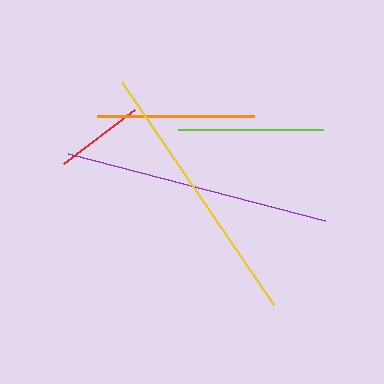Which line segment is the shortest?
The red line is the shortest at approximately 89 pixels.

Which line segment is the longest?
The yellow line is the longest at approximately 270 pixels.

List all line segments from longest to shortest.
From longest to shortest: yellow, purple, orange, lime, red.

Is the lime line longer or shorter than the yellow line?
The yellow line is longer than the lime line.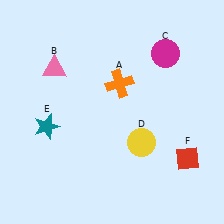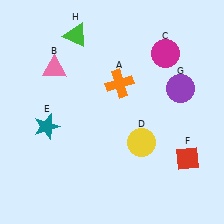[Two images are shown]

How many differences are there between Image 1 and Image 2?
There are 2 differences between the two images.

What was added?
A purple circle (G), a green triangle (H) were added in Image 2.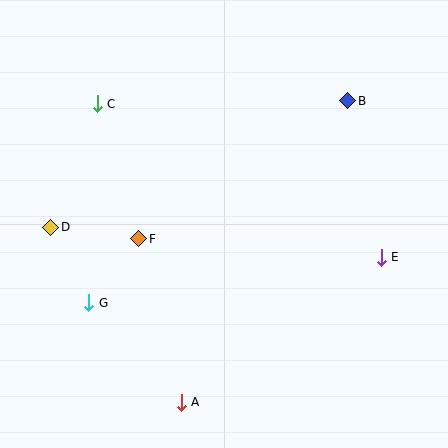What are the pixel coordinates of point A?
Point A is at (181, 402).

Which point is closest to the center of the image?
Point F at (139, 239) is closest to the center.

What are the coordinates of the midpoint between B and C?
The midpoint between B and C is at (222, 102).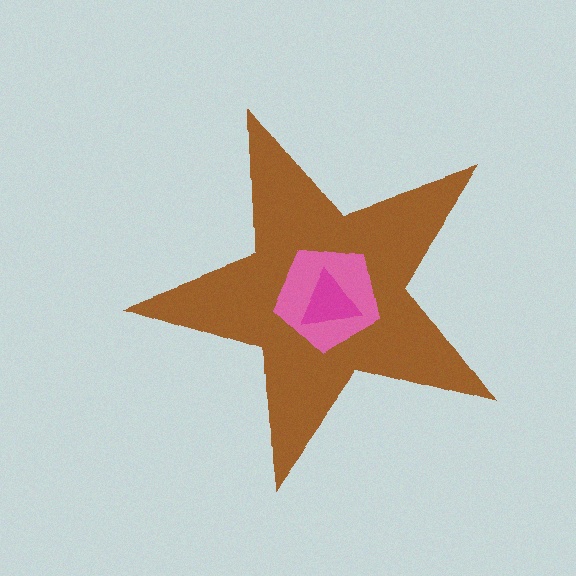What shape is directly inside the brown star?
The pink pentagon.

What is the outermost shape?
The brown star.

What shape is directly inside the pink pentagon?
The magenta triangle.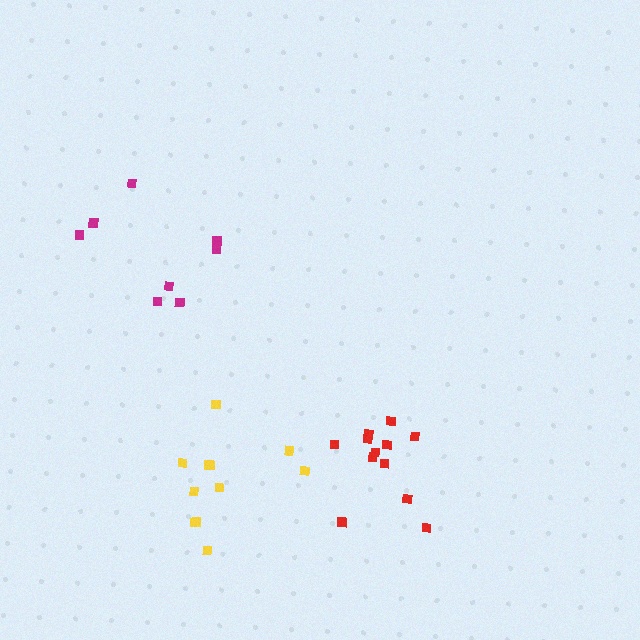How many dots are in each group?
Group 1: 8 dots, Group 2: 12 dots, Group 3: 11 dots (31 total).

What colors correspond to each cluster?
The clusters are colored: magenta, red, yellow.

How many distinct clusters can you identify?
There are 3 distinct clusters.